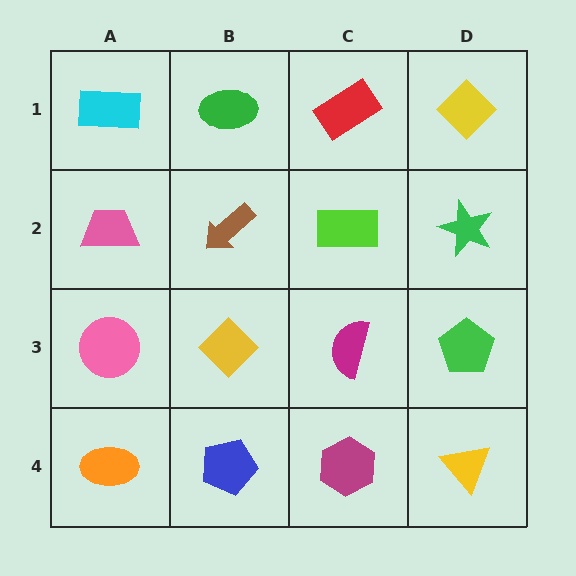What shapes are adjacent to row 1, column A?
A pink trapezoid (row 2, column A), a green ellipse (row 1, column B).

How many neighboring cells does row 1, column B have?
3.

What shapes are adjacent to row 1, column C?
A lime rectangle (row 2, column C), a green ellipse (row 1, column B), a yellow diamond (row 1, column D).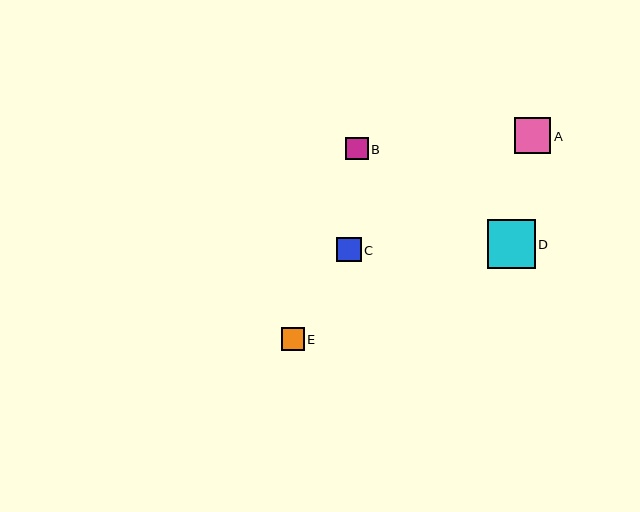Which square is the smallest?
Square B is the smallest with a size of approximately 23 pixels.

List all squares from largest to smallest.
From largest to smallest: D, A, C, E, B.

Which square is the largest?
Square D is the largest with a size of approximately 48 pixels.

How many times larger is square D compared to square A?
Square D is approximately 1.4 times the size of square A.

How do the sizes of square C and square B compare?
Square C and square B are approximately the same size.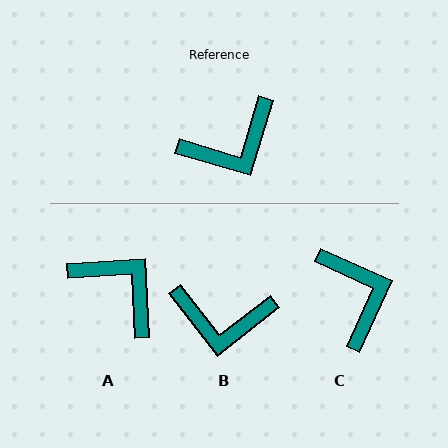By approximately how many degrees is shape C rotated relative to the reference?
Approximately 82 degrees counter-clockwise.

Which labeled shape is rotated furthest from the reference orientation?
A, about 110 degrees away.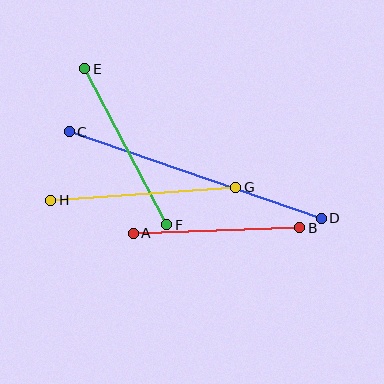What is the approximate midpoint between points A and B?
The midpoint is at approximately (216, 230) pixels.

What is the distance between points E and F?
The distance is approximately 176 pixels.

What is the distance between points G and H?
The distance is approximately 185 pixels.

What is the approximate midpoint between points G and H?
The midpoint is at approximately (143, 194) pixels.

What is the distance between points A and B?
The distance is approximately 167 pixels.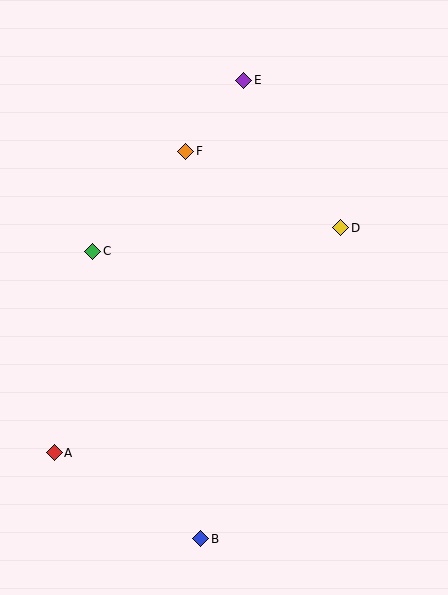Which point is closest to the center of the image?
Point D at (341, 228) is closest to the center.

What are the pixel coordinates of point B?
Point B is at (201, 539).